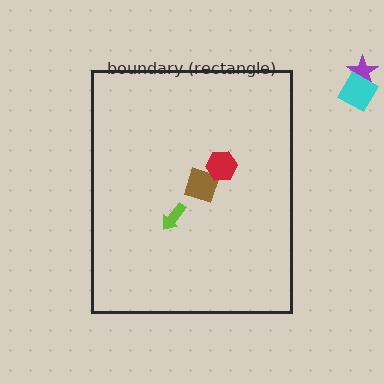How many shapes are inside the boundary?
3 inside, 2 outside.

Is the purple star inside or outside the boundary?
Outside.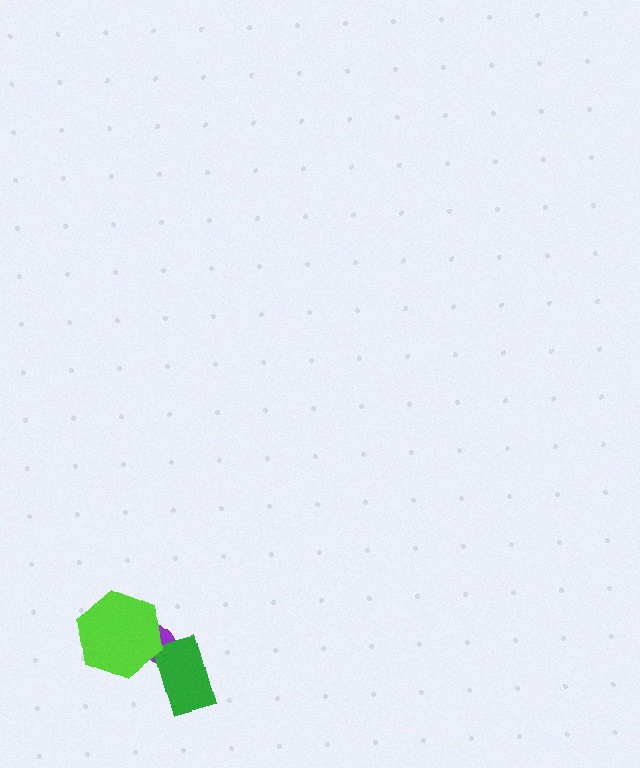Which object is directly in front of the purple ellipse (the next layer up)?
The green rectangle is directly in front of the purple ellipse.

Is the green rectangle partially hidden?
No, no other shape covers it.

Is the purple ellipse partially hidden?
Yes, it is partially covered by another shape.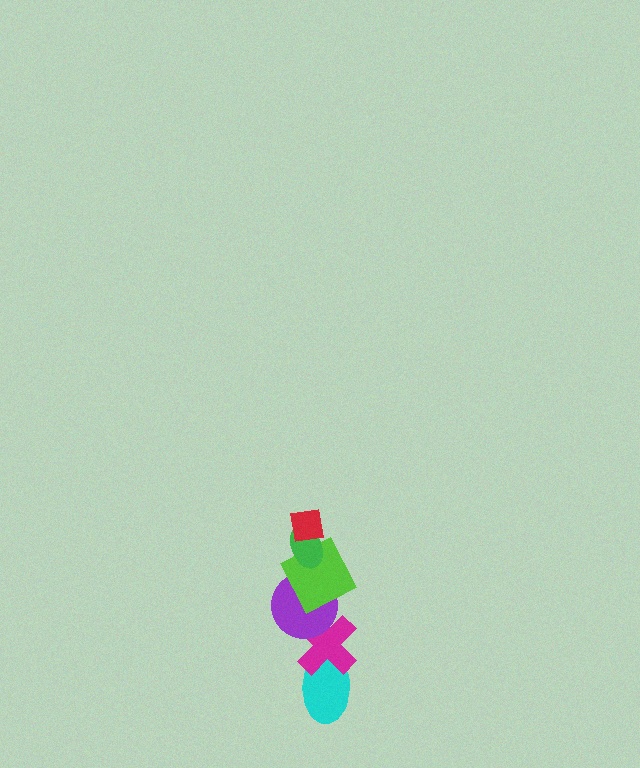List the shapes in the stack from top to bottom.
From top to bottom: the red square, the green ellipse, the lime square, the purple circle, the magenta cross, the cyan ellipse.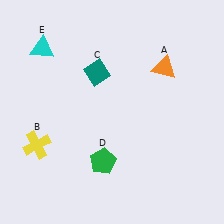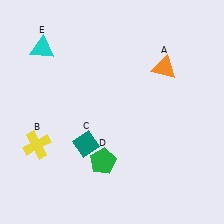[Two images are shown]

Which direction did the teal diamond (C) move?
The teal diamond (C) moved down.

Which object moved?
The teal diamond (C) moved down.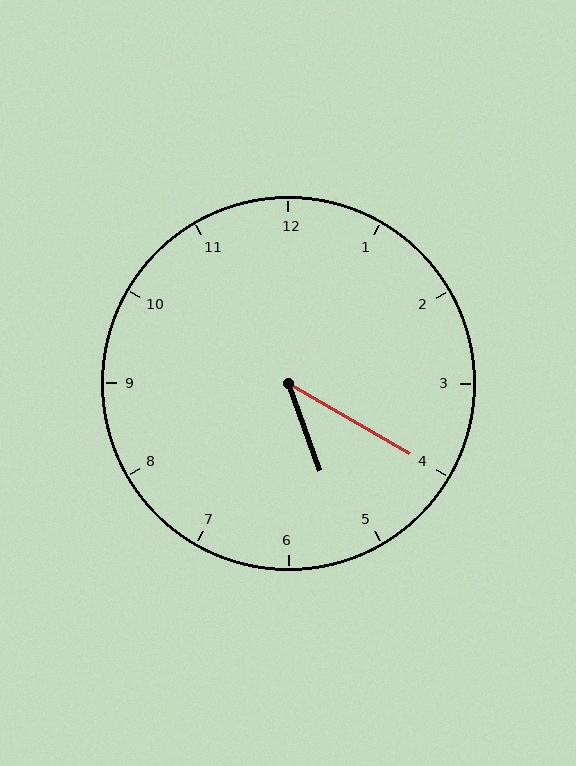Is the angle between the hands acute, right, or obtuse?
It is acute.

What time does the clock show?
5:20.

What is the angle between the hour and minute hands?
Approximately 40 degrees.